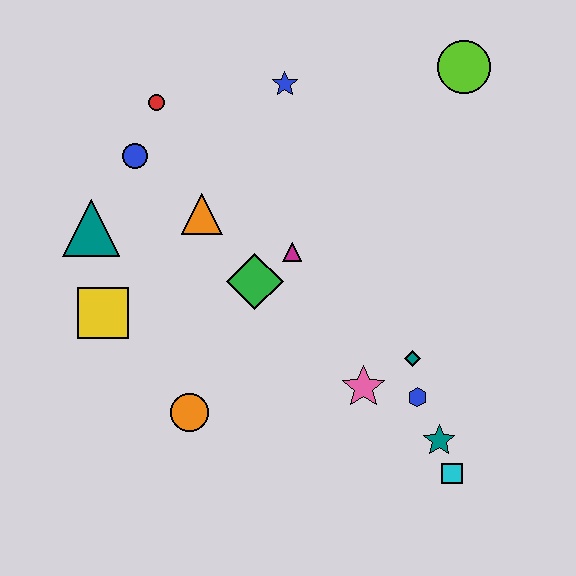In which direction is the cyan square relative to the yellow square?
The cyan square is to the right of the yellow square.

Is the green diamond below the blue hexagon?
No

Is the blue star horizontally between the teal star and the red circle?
Yes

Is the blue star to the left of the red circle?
No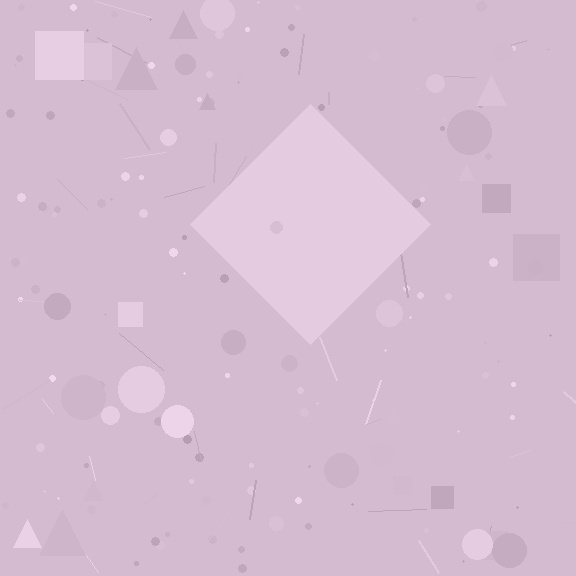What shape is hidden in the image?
A diamond is hidden in the image.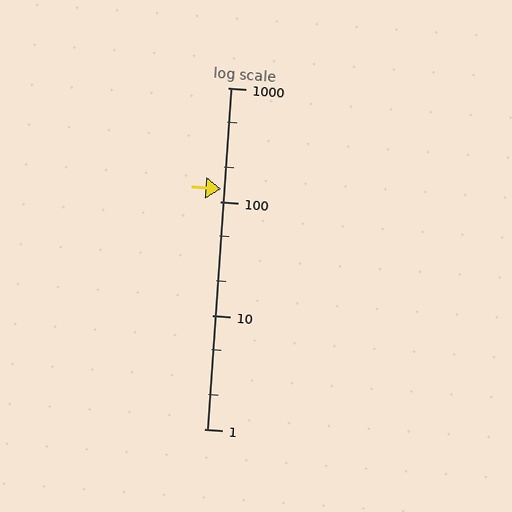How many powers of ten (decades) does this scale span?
The scale spans 3 decades, from 1 to 1000.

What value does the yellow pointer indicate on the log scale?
The pointer indicates approximately 130.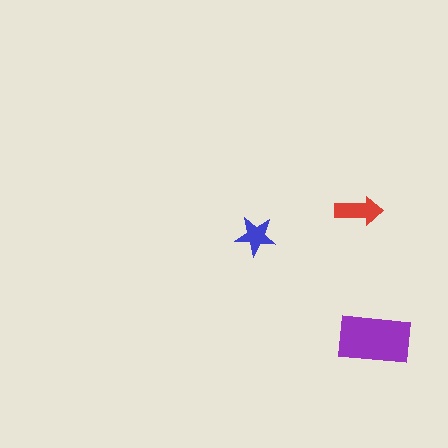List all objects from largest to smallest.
The purple rectangle, the red arrow, the blue star.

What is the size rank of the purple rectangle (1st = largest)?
1st.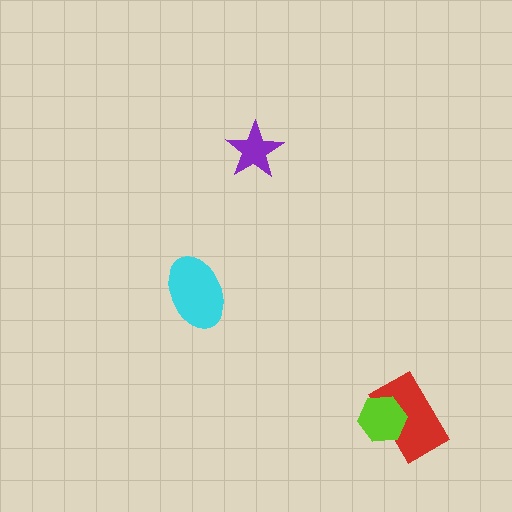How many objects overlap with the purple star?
0 objects overlap with the purple star.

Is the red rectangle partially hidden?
Yes, it is partially covered by another shape.